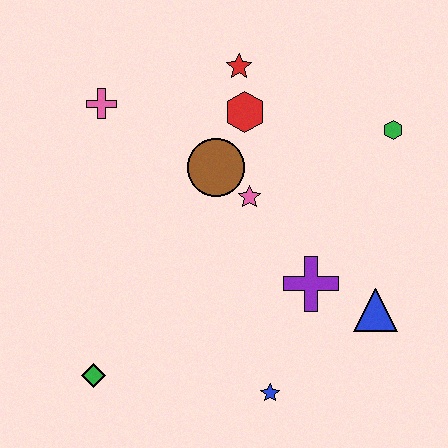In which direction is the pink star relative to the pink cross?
The pink star is to the right of the pink cross.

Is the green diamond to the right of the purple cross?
No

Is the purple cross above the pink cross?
No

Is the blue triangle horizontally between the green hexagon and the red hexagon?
Yes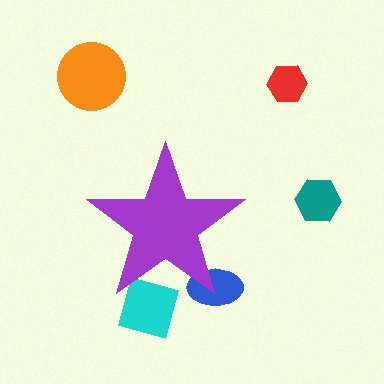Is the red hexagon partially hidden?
No, the red hexagon is fully visible.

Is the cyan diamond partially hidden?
Yes, the cyan diamond is partially hidden behind the purple star.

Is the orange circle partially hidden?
No, the orange circle is fully visible.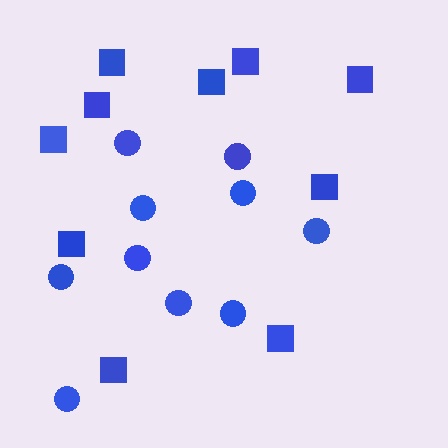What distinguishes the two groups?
There are 2 groups: one group of circles (10) and one group of squares (10).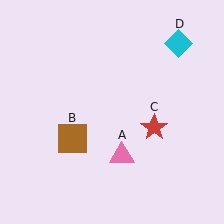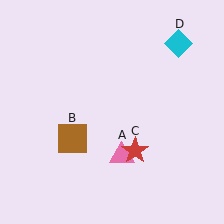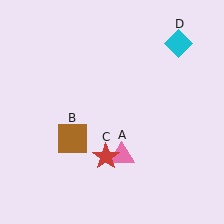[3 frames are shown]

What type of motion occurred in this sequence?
The red star (object C) rotated clockwise around the center of the scene.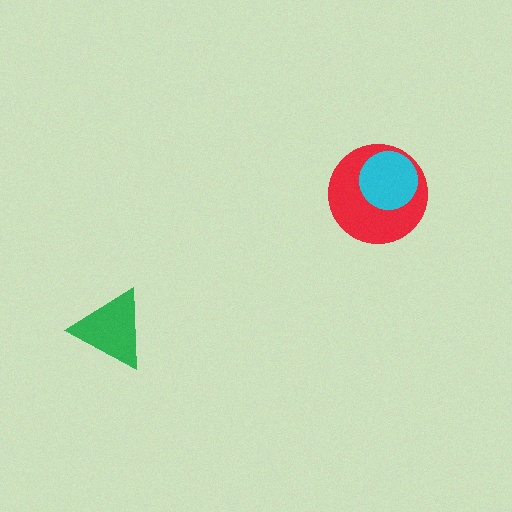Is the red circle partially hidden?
Yes, it is partially covered by another shape.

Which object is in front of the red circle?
The cyan circle is in front of the red circle.